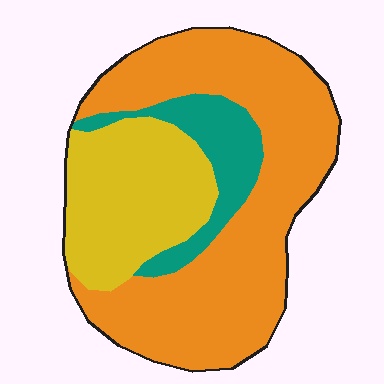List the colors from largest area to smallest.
From largest to smallest: orange, yellow, teal.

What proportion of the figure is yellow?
Yellow takes up about one quarter (1/4) of the figure.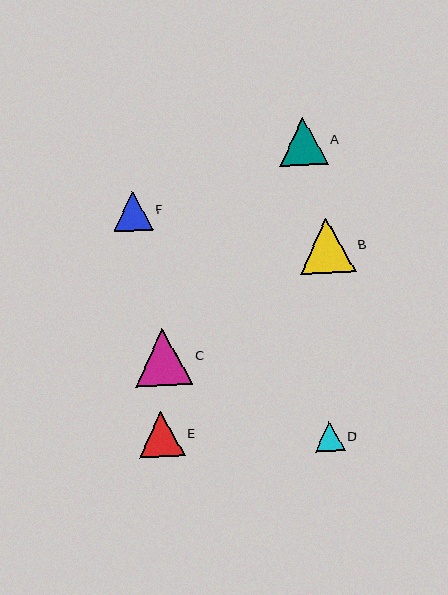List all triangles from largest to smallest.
From largest to smallest: C, B, A, E, F, D.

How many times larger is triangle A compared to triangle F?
Triangle A is approximately 1.2 times the size of triangle F.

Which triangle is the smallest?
Triangle D is the smallest with a size of approximately 30 pixels.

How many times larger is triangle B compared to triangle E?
Triangle B is approximately 1.2 times the size of triangle E.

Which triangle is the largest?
Triangle C is the largest with a size of approximately 57 pixels.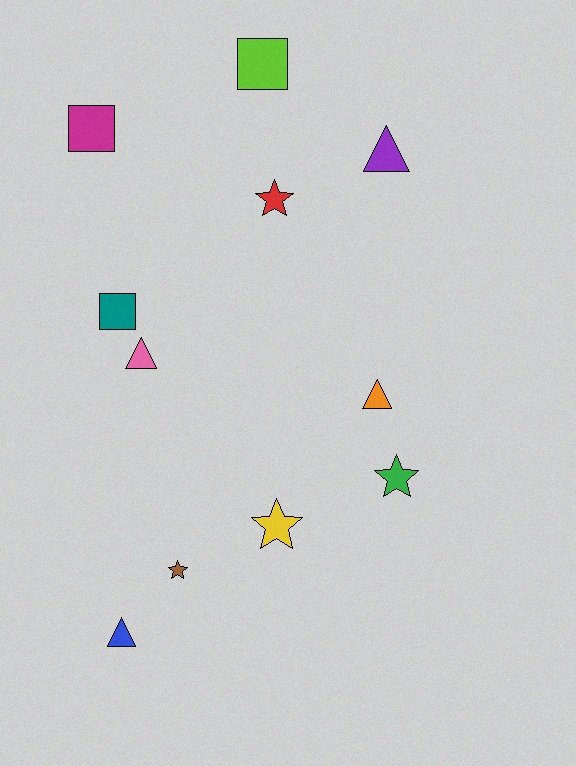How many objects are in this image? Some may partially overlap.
There are 11 objects.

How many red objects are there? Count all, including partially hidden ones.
There is 1 red object.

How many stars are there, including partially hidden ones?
There are 4 stars.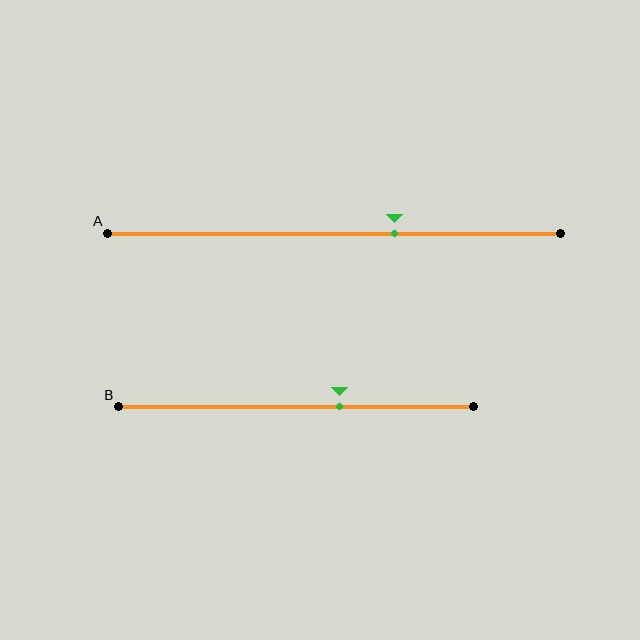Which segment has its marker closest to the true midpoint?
Segment B has its marker closest to the true midpoint.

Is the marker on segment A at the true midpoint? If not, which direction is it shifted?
No, the marker on segment A is shifted to the right by about 13% of the segment length.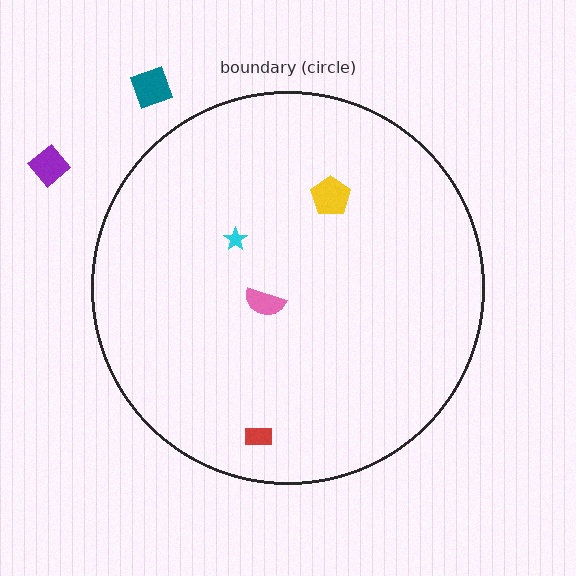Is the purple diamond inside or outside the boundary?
Outside.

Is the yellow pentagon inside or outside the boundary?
Inside.